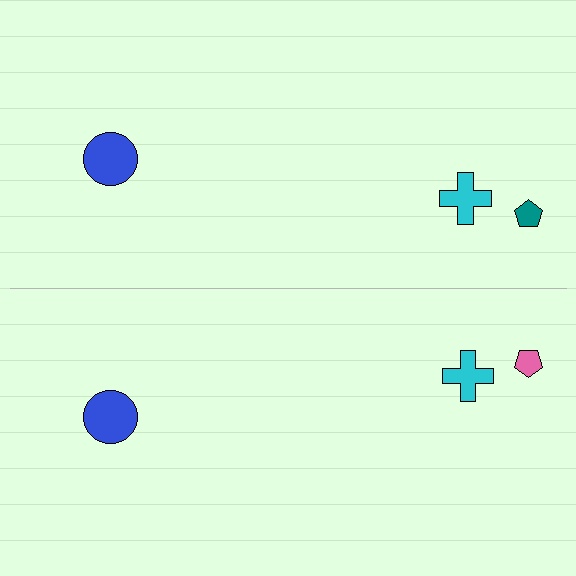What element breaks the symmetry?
The pink pentagon on the bottom side breaks the symmetry — its mirror counterpart is teal.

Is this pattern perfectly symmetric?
No, the pattern is not perfectly symmetric. The pink pentagon on the bottom side breaks the symmetry — its mirror counterpart is teal.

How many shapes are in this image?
There are 6 shapes in this image.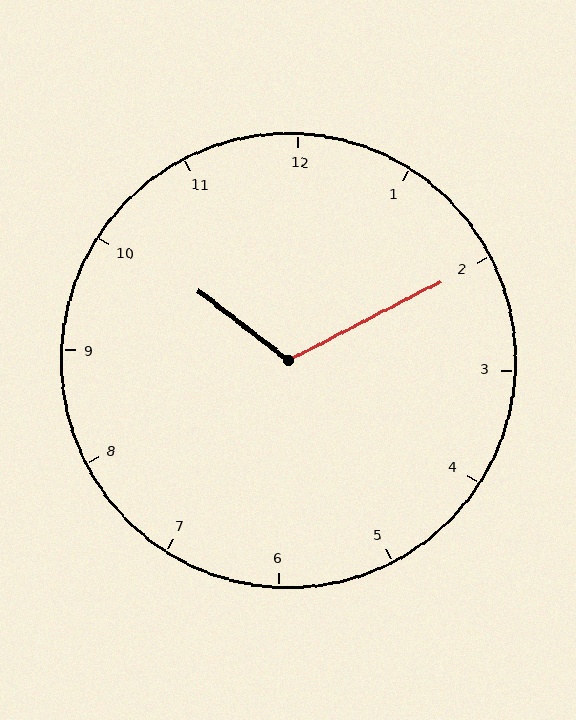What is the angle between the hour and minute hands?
Approximately 115 degrees.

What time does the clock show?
10:10.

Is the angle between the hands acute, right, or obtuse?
It is obtuse.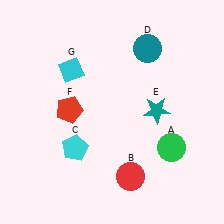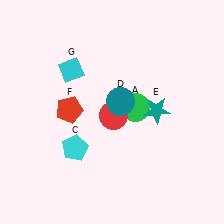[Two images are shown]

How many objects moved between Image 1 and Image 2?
3 objects moved between the two images.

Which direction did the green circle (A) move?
The green circle (A) moved up.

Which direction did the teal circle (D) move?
The teal circle (D) moved down.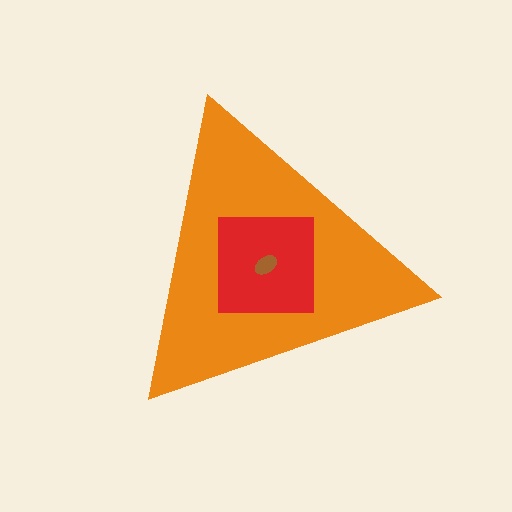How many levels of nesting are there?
3.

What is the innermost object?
The brown ellipse.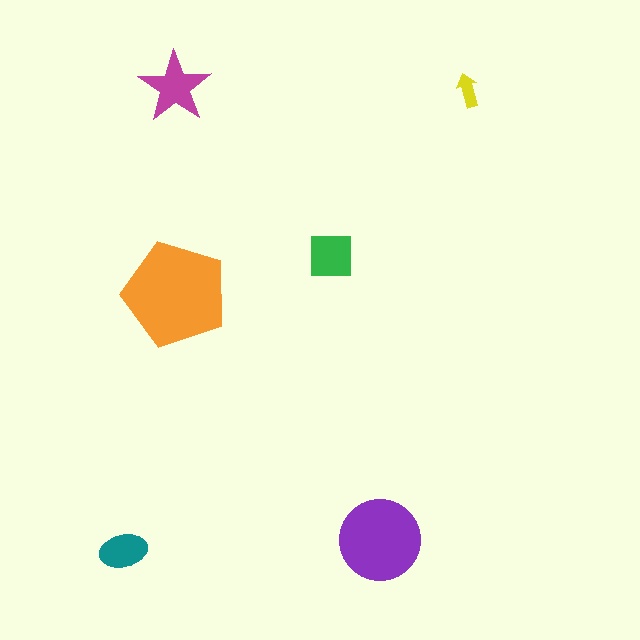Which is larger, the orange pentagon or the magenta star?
The orange pentagon.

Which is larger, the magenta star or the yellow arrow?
The magenta star.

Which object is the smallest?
The yellow arrow.